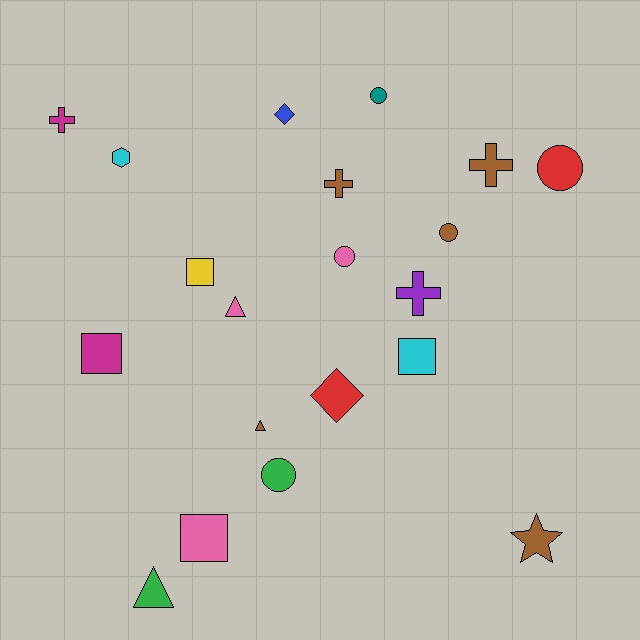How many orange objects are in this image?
There are no orange objects.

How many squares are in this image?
There are 4 squares.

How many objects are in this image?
There are 20 objects.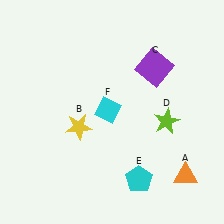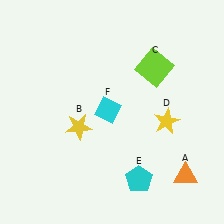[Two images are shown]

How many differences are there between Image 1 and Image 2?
There are 2 differences between the two images.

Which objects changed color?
C changed from purple to lime. D changed from lime to yellow.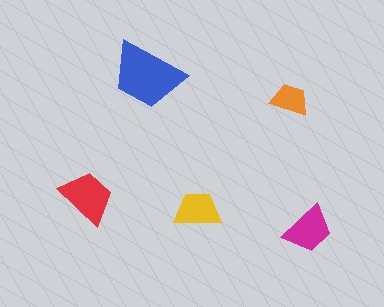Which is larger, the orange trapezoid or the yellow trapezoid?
The yellow one.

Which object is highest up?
The blue trapezoid is topmost.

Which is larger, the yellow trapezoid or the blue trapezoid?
The blue one.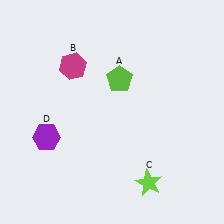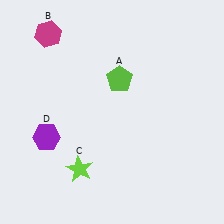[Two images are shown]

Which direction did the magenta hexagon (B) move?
The magenta hexagon (B) moved up.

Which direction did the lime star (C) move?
The lime star (C) moved left.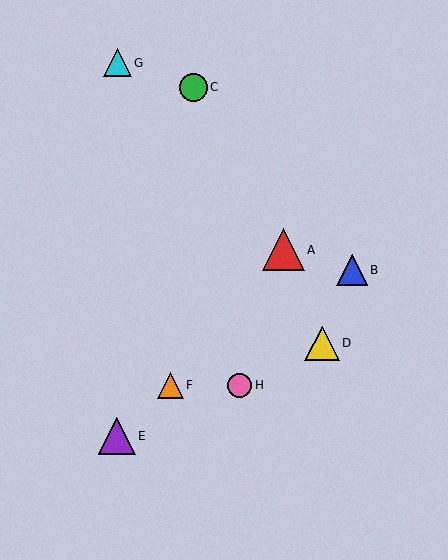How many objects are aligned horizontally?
2 objects (F, H) are aligned horizontally.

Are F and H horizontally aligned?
Yes, both are at y≈385.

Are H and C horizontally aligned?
No, H is at y≈385 and C is at y≈87.